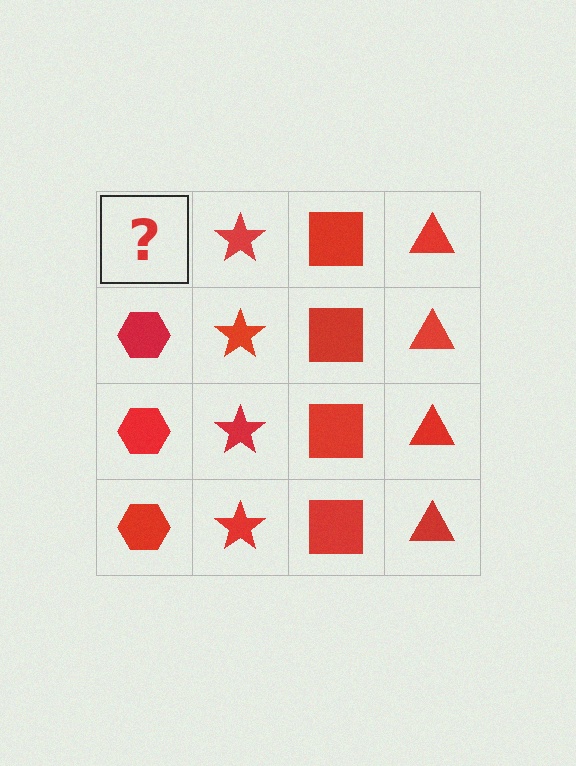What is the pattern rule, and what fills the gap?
The rule is that each column has a consistent shape. The gap should be filled with a red hexagon.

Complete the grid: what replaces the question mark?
The question mark should be replaced with a red hexagon.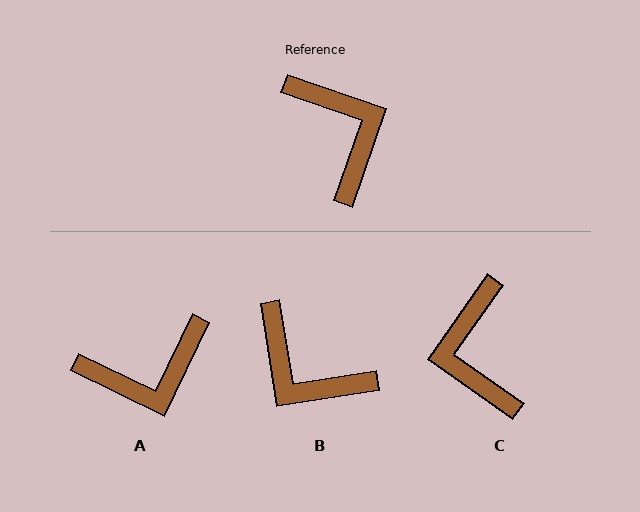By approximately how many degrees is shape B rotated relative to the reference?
Approximately 152 degrees clockwise.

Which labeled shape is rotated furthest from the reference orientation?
C, about 164 degrees away.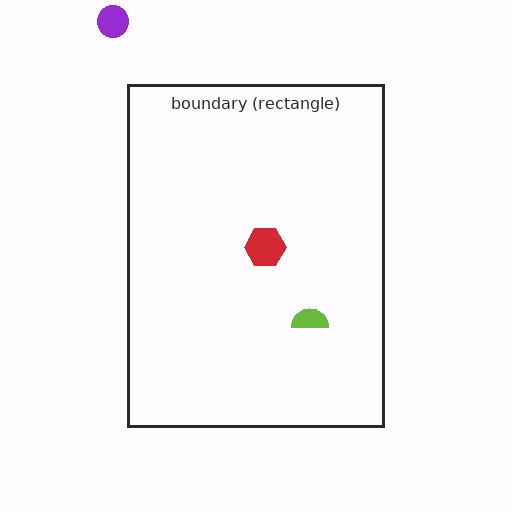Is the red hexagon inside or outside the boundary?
Inside.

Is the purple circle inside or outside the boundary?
Outside.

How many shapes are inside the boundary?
2 inside, 1 outside.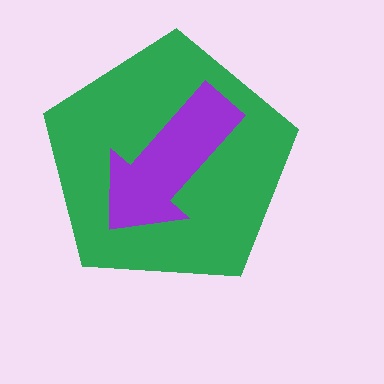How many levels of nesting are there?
2.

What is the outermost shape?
The green pentagon.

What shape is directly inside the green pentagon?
The purple arrow.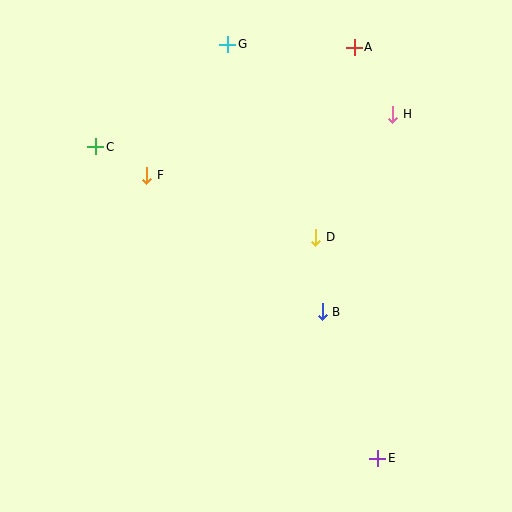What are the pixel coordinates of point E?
Point E is at (378, 458).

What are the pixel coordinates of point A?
Point A is at (354, 47).